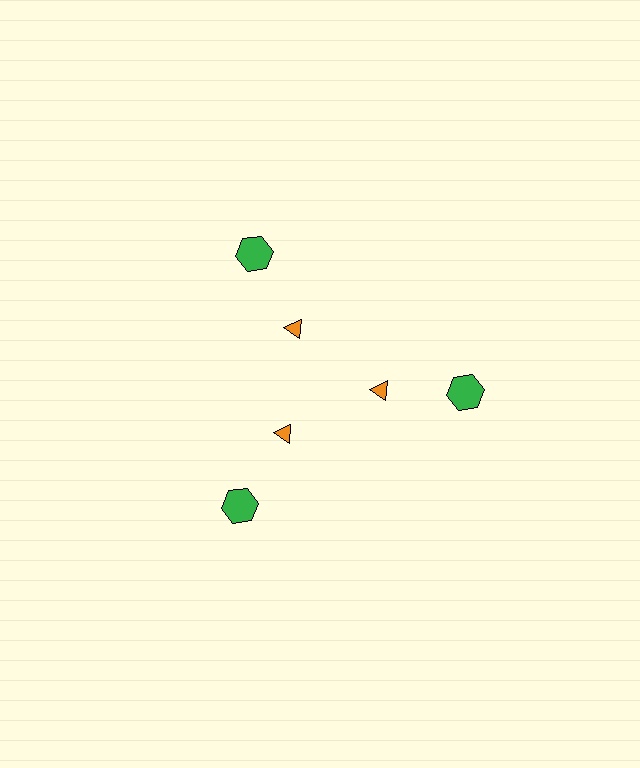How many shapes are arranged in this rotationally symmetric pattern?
There are 6 shapes, arranged in 3 groups of 2.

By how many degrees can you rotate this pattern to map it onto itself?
The pattern maps onto itself every 120 degrees of rotation.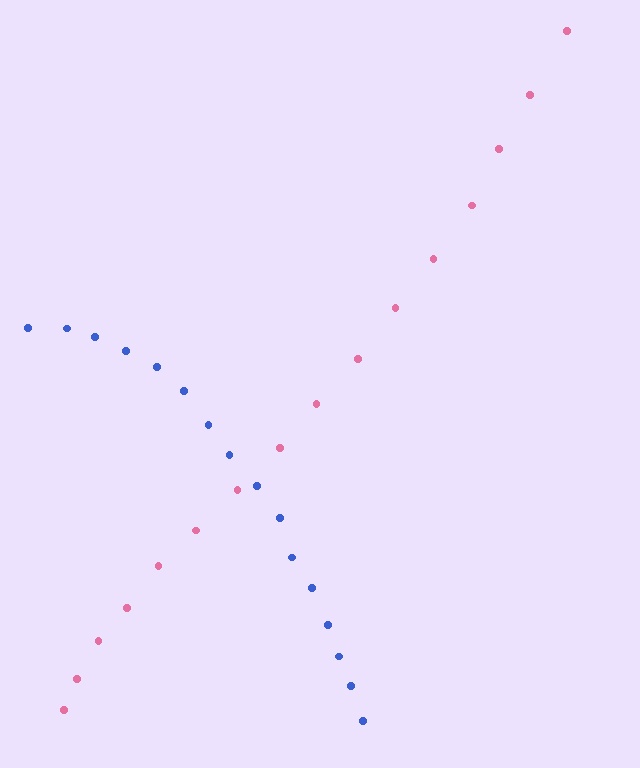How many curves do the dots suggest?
There are 2 distinct paths.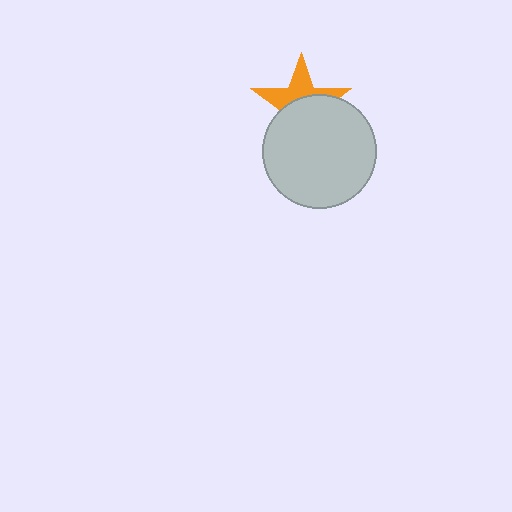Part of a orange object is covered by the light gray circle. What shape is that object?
It is a star.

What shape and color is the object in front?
The object in front is a light gray circle.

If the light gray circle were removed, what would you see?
You would see the complete orange star.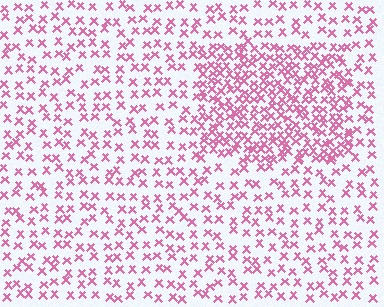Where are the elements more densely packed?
The elements are more densely packed inside the rectangle boundary.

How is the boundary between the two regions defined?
The boundary is defined by a change in element density (approximately 2.1x ratio). All elements are the same color, size, and shape.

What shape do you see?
I see a rectangle.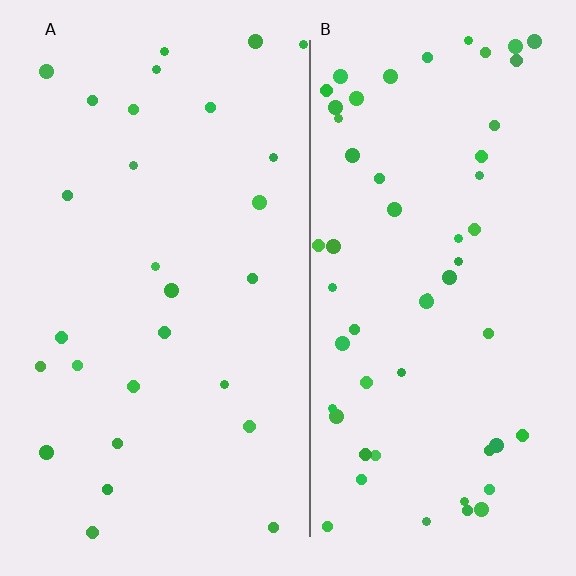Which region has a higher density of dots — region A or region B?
B (the right).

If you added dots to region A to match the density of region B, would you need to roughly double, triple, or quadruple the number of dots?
Approximately double.